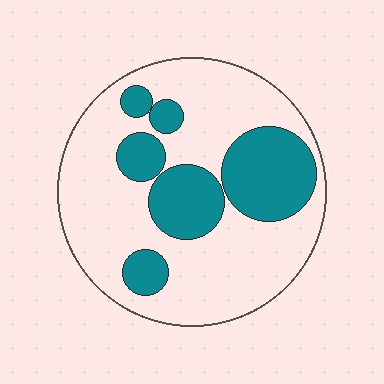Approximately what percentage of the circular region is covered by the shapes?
Approximately 30%.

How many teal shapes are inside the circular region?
6.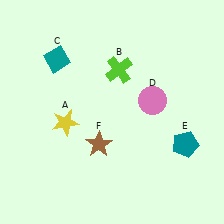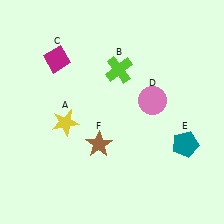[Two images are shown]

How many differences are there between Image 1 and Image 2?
There is 1 difference between the two images.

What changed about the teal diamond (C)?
In Image 1, C is teal. In Image 2, it changed to magenta.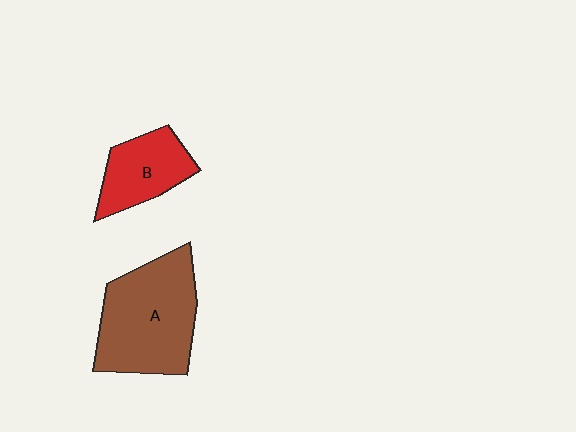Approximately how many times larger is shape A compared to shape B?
Approximately 1.9 times.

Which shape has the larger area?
Shape A (brown).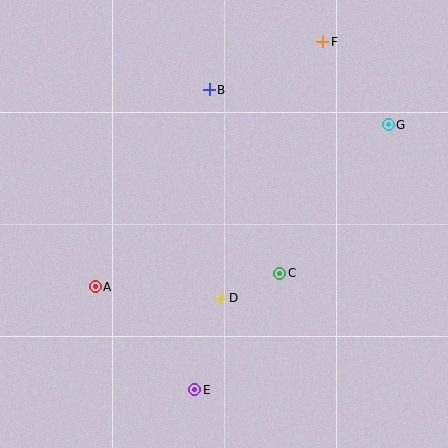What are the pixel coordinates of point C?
Point C is at (280, 273).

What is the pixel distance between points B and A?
The distance between B and A is 228 pixels.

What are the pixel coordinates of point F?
Point F is at (323, 42).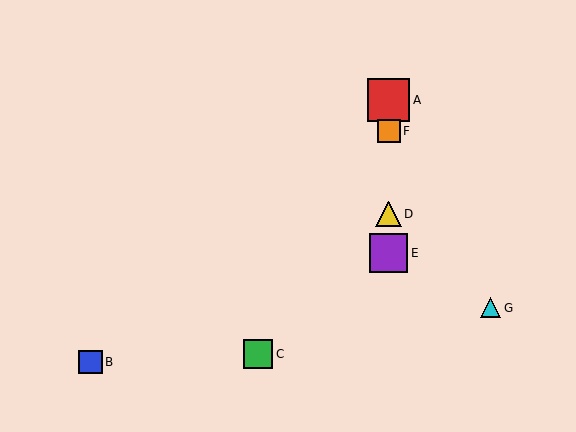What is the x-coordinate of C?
Object C is at x≈258.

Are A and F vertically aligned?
Yes, both are at x≈389.